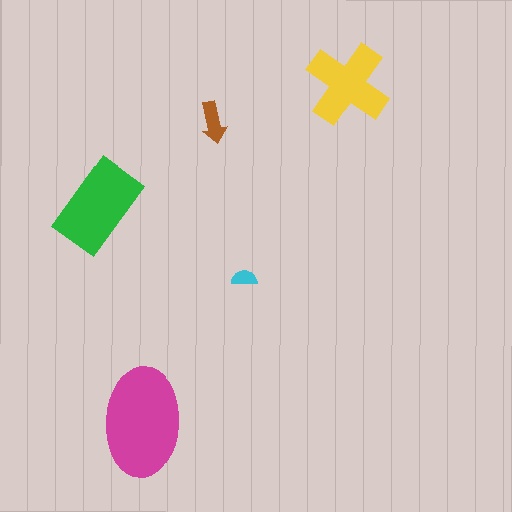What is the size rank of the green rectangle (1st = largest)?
2nd.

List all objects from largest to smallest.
The magenta ellipse, the green rectangle, the yellow cross, the brown arrow, the cyan semicircle.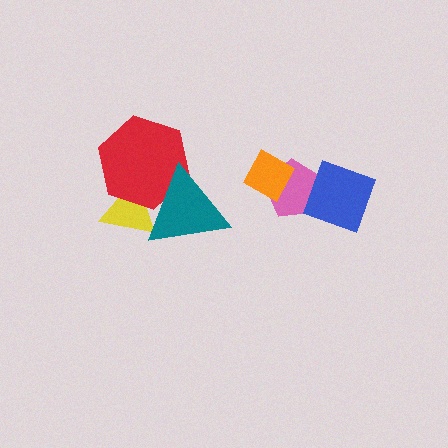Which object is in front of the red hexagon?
The teal triangle is in front of the red hexagon.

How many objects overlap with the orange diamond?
1 object overlaps with the orange diamond.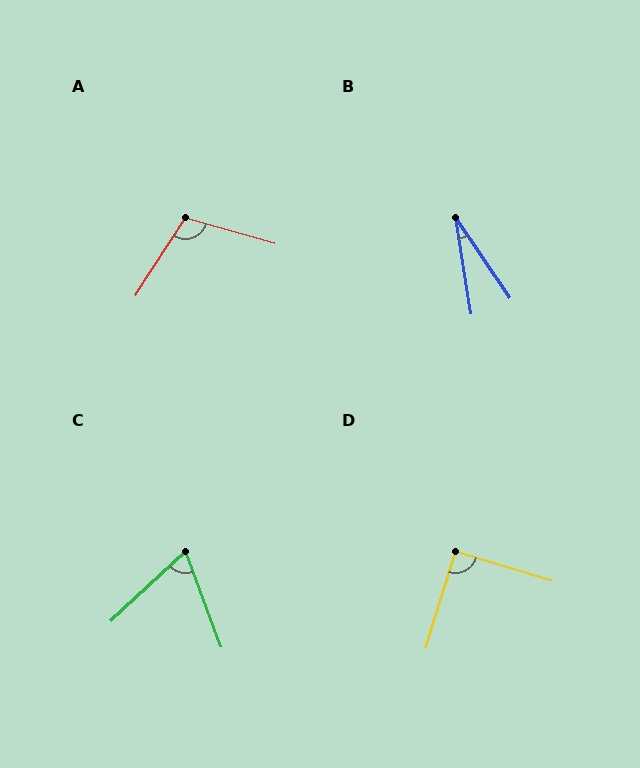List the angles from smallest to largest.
B (25°), C (67°), D (90°), A (107°).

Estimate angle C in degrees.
Approximately 67 degrees.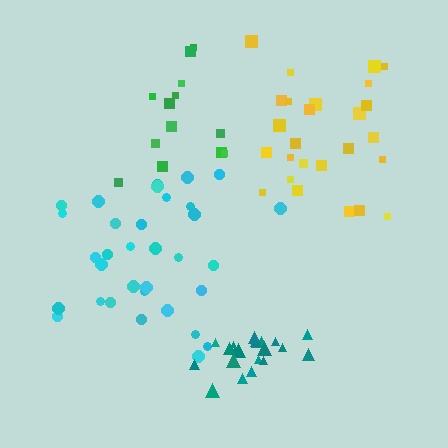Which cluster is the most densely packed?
Teal.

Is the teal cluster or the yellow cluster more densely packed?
Teal.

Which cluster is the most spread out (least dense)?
Cyan.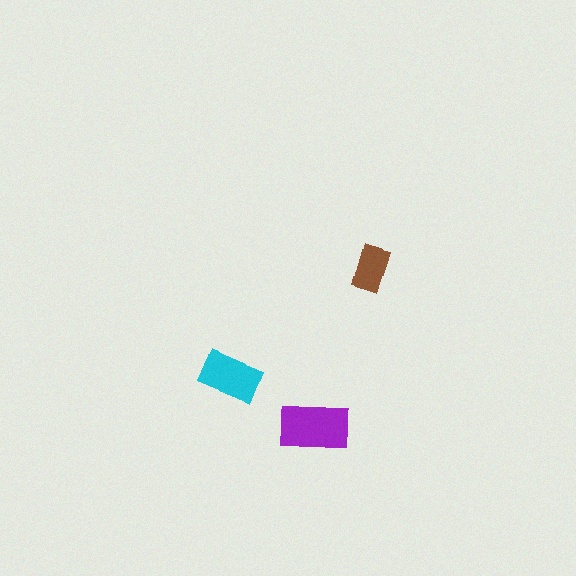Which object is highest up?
The brown rectangle is topmost.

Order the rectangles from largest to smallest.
the purple one, the cyan one, the brown one.